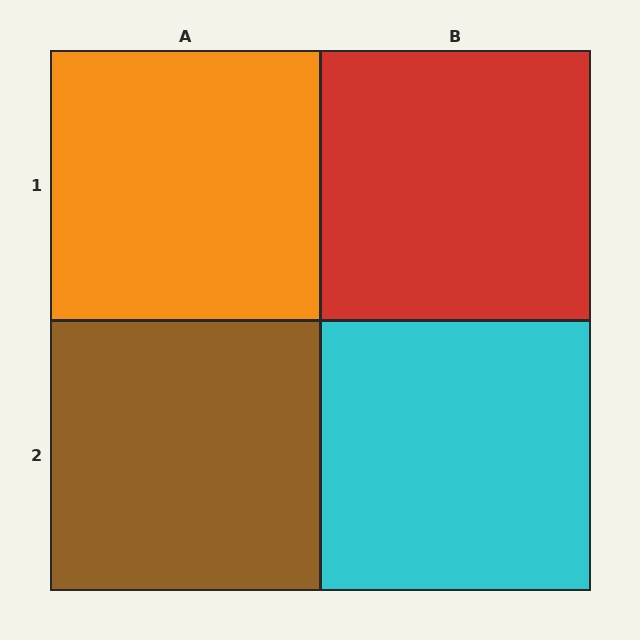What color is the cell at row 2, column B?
Cyan.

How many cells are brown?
1 cell is brown.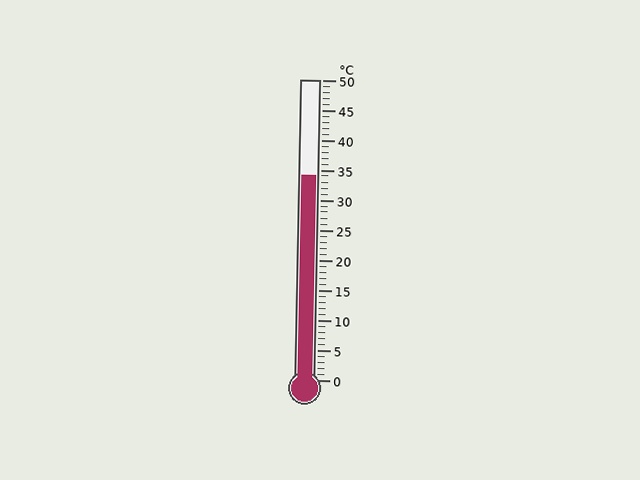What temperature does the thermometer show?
The thermometer shows approximately 34°C.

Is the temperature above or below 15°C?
The temperature is above 15°C.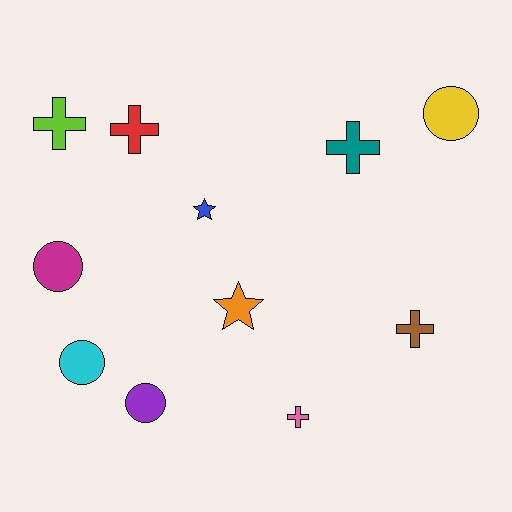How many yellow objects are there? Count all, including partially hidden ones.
There is 1 yellow object.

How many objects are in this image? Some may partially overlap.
There are 11 objects.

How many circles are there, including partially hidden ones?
There are 4 circles.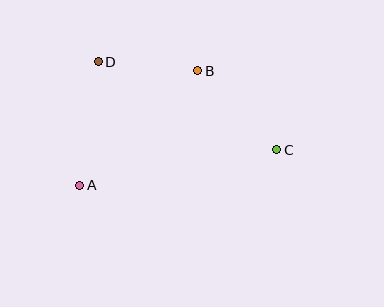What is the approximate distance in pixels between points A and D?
The distance between A and D is approximately 125 pixels.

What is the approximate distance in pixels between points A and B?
The distance between A and B is approximately 164 pixels.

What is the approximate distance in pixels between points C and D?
The distance between C and D is approximately 199 pixels.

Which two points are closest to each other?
Points B and D are closest to each other.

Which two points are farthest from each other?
Points A and C are farthest from each other.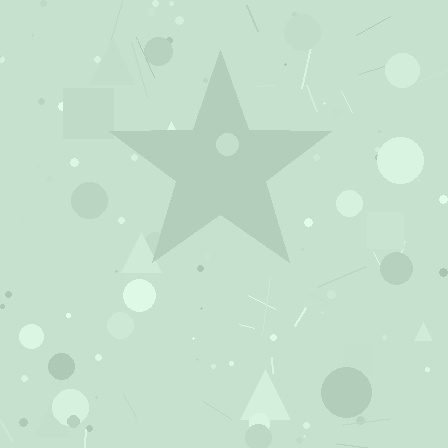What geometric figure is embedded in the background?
A star is embedded in the background.